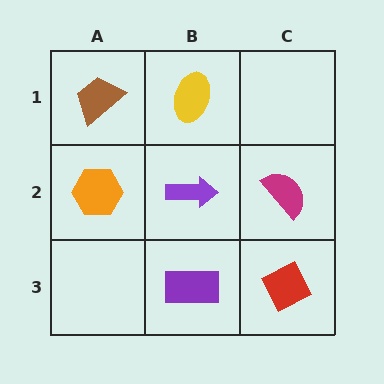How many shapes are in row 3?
2 shapes.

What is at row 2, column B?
A purple arrow.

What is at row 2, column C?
A magenta semicircle.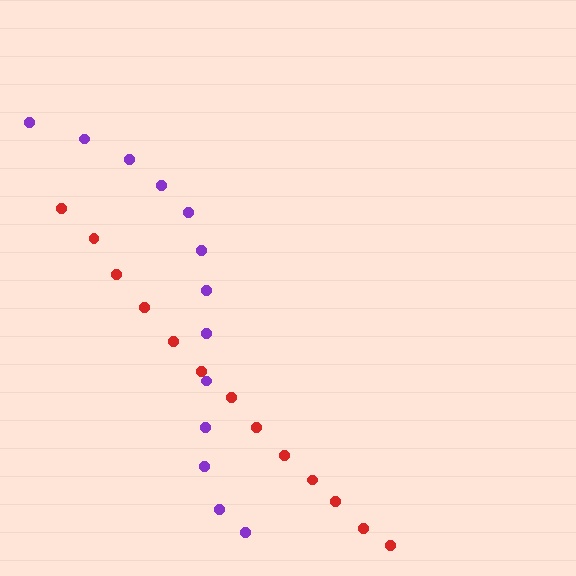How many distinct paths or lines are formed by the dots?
There are 2 distinct paths.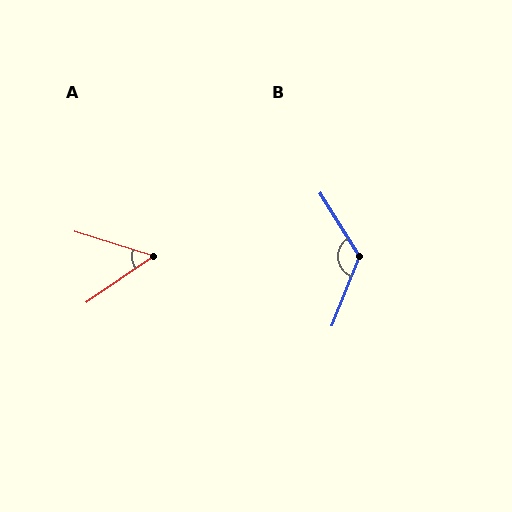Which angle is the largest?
B, at approximately 127 degrees.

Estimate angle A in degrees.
Approximately 52 degrees.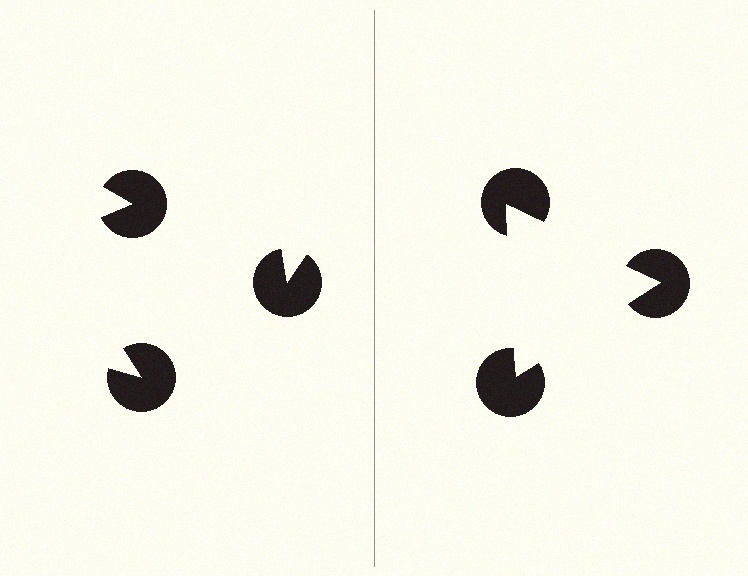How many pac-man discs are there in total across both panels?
6 — 3 on each side.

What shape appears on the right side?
An illusory triangle.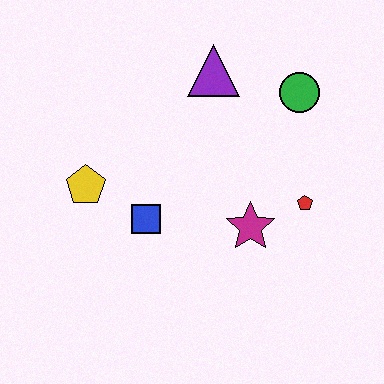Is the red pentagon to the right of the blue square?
Yes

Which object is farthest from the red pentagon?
The yellow pentagon is farthest from the red pentagon.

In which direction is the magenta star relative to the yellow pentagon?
The magenta star is to the right of the yellow pentagon.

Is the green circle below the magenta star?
No